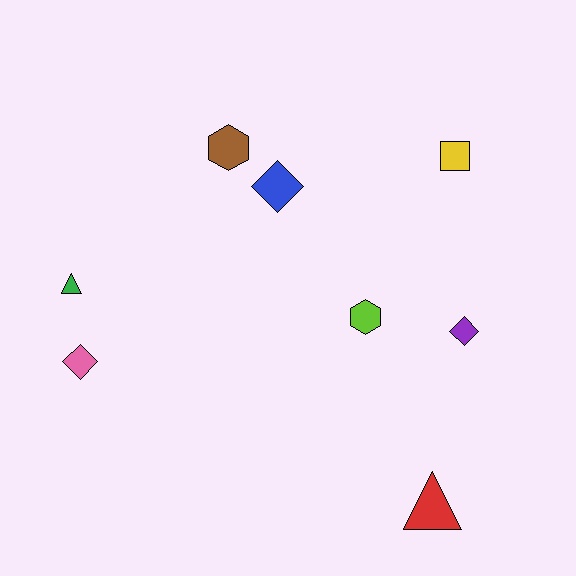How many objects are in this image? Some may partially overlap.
There are 8 objects.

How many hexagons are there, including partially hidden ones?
There are 2 hexagons.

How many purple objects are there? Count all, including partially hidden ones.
There is 1 purple object.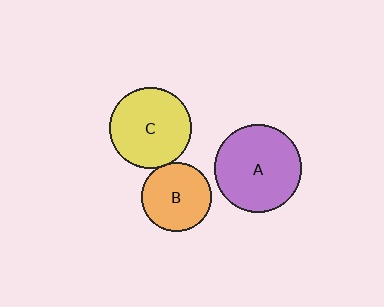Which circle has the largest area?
Circle A (purple).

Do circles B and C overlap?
Yes.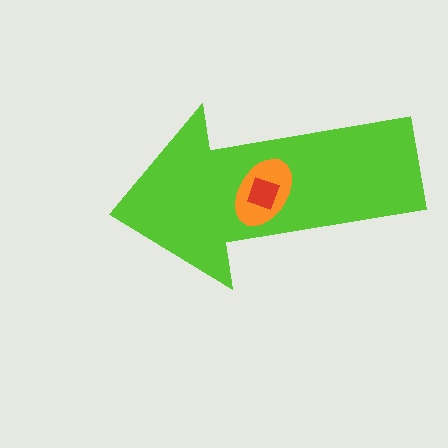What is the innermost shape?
The red square.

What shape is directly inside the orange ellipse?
The red square.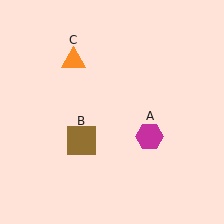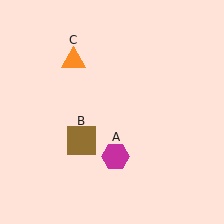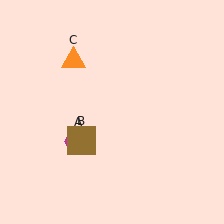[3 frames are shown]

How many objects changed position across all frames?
1 object changed position: magenta hexagon (object A).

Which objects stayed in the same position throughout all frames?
Brown square (object B) and orange triangle (object C) remained stationary.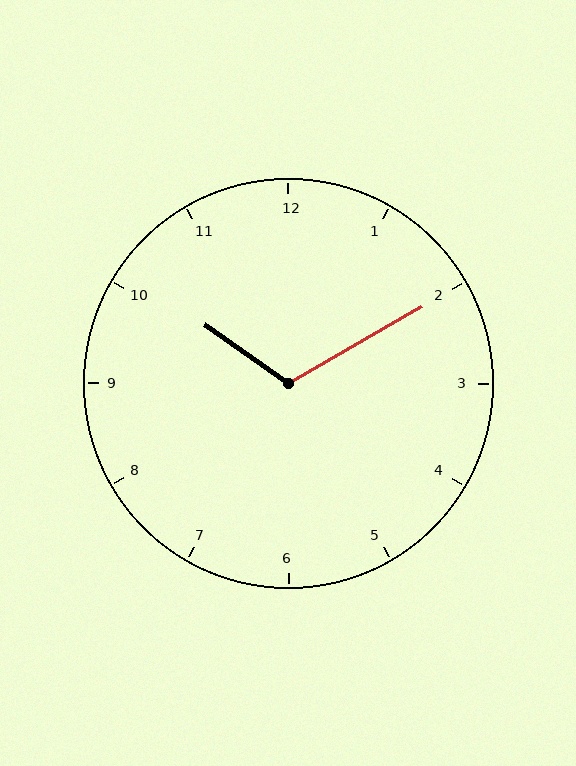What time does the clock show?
10:10.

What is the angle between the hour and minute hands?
Approximately 115 degrees.